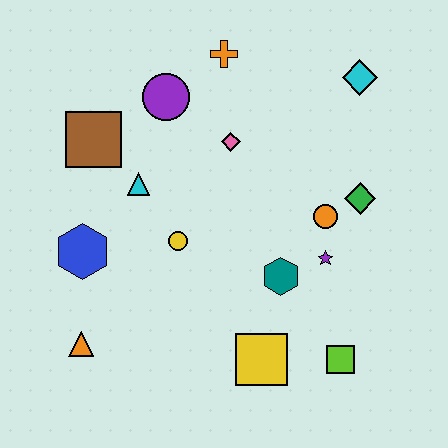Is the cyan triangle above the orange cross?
No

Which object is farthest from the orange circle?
The orange triangle is farthest from the orange circle.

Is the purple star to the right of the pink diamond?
Yes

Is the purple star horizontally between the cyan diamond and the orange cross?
Yes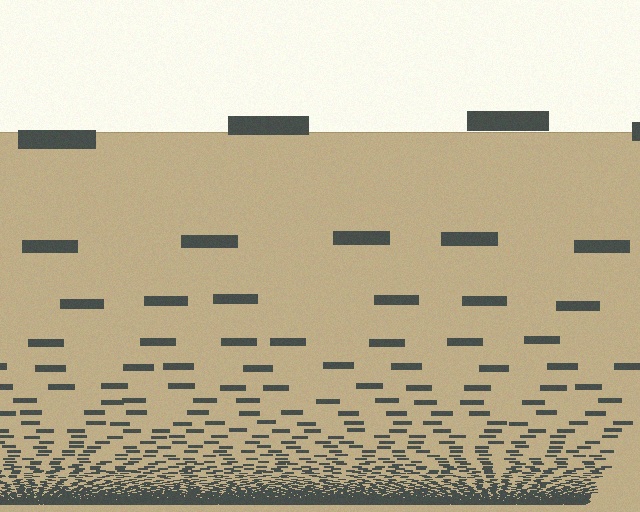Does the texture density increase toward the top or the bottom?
Density increases toward the bottom.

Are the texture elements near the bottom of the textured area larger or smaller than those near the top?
Smaller. The gradient is inverted — elements near the bottom are smaller and denser.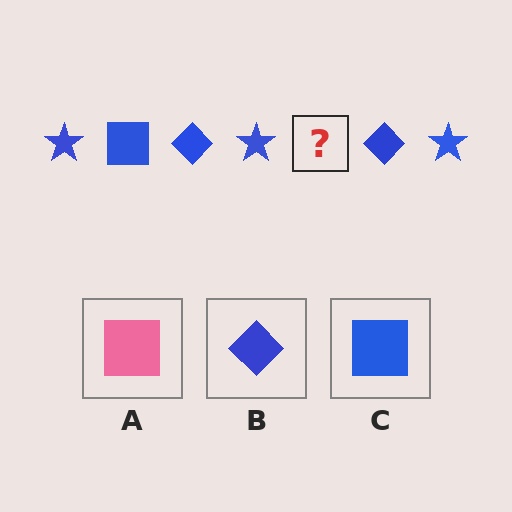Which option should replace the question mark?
Option C.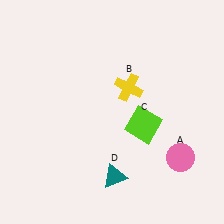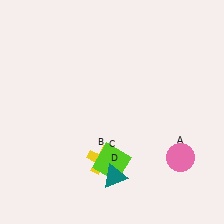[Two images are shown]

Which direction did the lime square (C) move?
The lime square (C) moved down.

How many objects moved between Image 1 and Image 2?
2 objects moved between the two images.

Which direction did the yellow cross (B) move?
The yellow cross (B) moved down.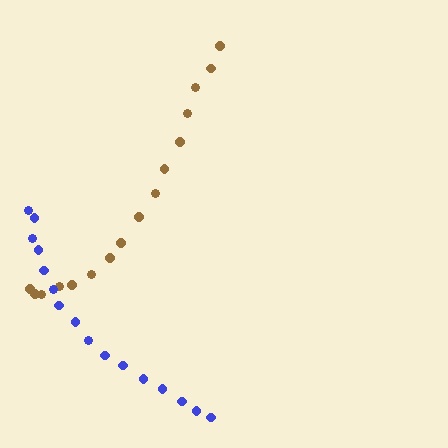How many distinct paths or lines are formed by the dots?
There are 2 distinct paths.